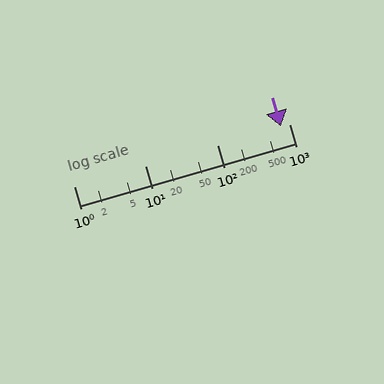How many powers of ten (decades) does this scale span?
The scale spans 3 decades, from 1 to 1000.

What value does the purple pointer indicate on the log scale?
The pointer indicates approximately 780.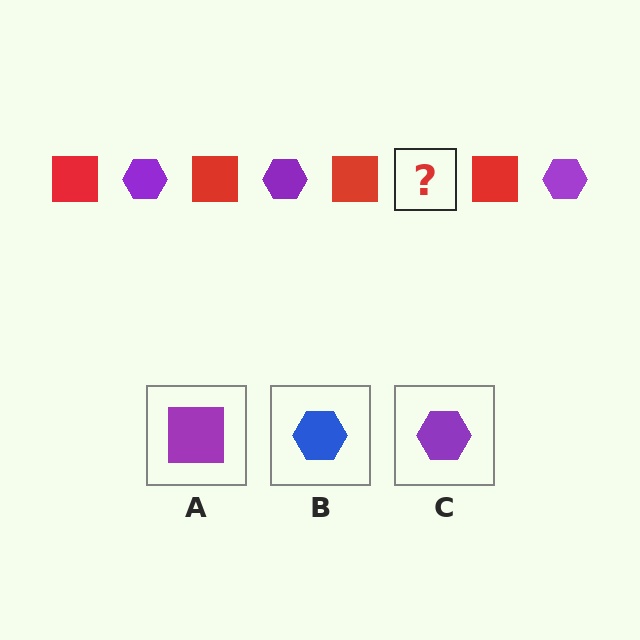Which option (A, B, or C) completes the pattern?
C.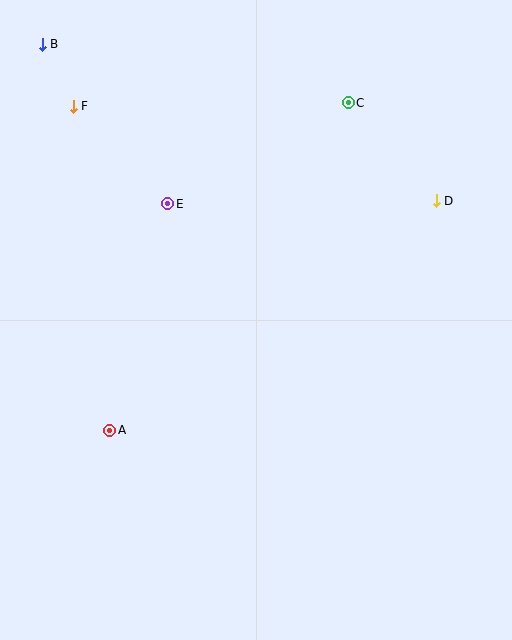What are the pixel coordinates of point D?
Point D is at (436, 201).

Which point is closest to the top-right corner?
Point C is closest to the top-right corner.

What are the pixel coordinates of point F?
Point F is at (73, 106).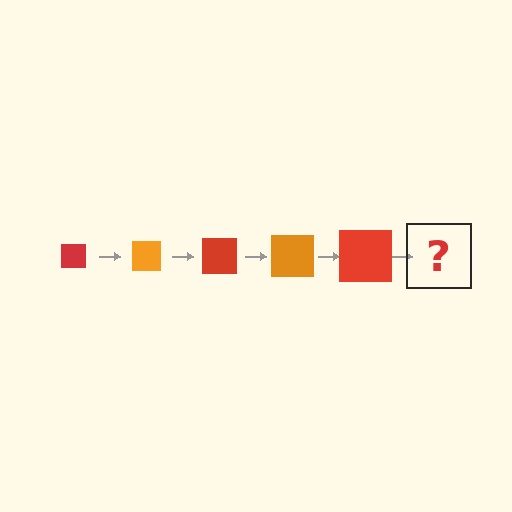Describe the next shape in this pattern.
It should be an orange square, larger than the previous one.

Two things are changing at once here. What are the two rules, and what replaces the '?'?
The two rules are that the square grows larger each step and the color cycles through red and orange. The '?' should be an orange square, larger than the previous one.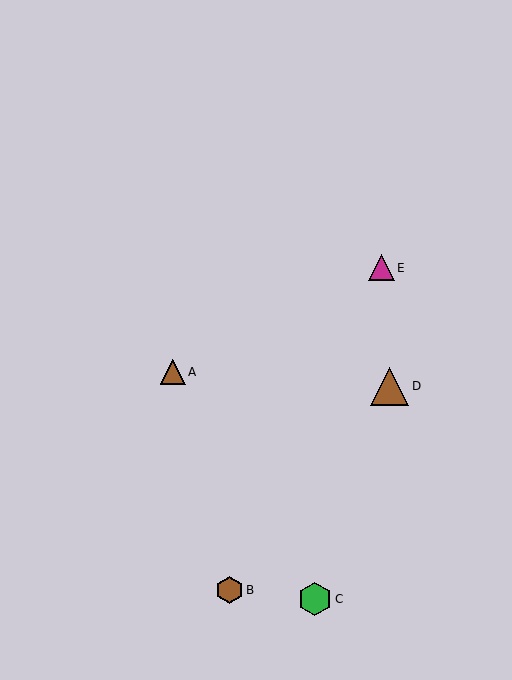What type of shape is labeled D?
Shape D is a brown triangle.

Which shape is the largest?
The brown triangle (labeled D) is the largest.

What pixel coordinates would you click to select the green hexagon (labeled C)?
Click at (315, 599) to select the green hexagon C.